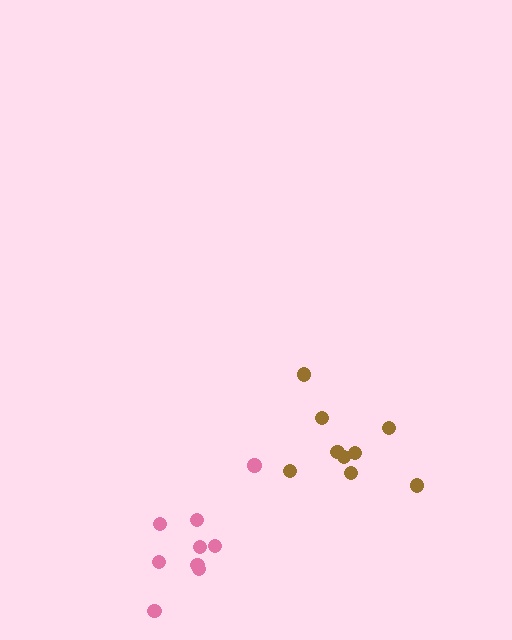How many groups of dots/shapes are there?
There are 2 groups.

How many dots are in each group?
Group 1: 9 dots, Group 2: 9 dots (18 total).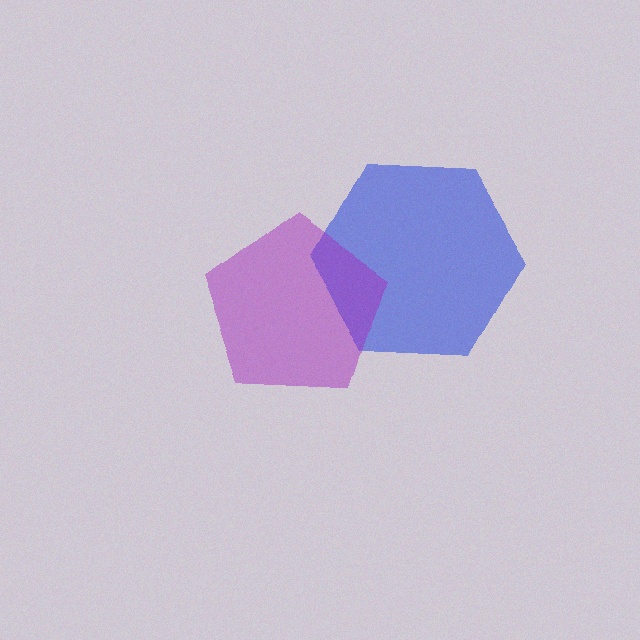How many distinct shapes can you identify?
There are 2 distinct shapes: a blue hexagon, a purple pentagon.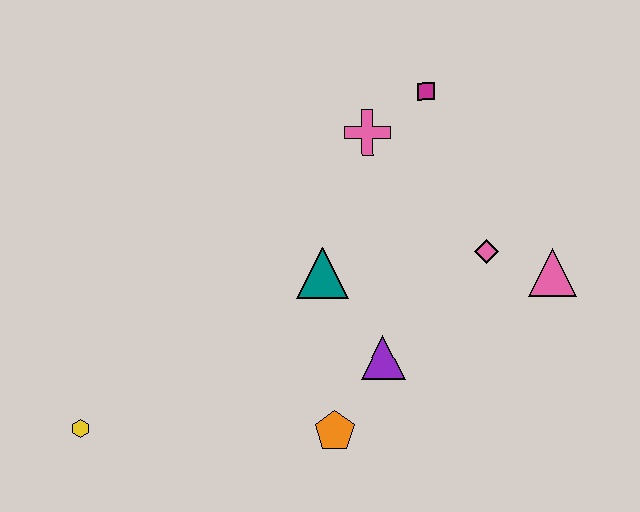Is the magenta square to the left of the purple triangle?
No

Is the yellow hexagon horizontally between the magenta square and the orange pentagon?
No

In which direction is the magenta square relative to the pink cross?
The magenta square is to the right of the pink cross.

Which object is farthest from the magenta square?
The yellow hexagon is farthest from the magenta square.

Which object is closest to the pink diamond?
The pink triangle is closest to the pink diamond.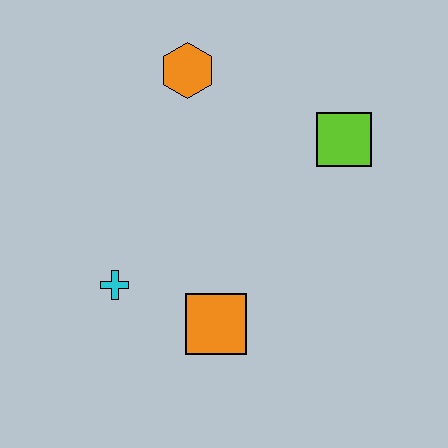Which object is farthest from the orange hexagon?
The orange square is farthest from the orange hexagon.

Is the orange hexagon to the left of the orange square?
Yes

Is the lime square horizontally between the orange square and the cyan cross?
No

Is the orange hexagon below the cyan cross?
No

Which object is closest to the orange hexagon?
The lime square is closest to the orange hexagon.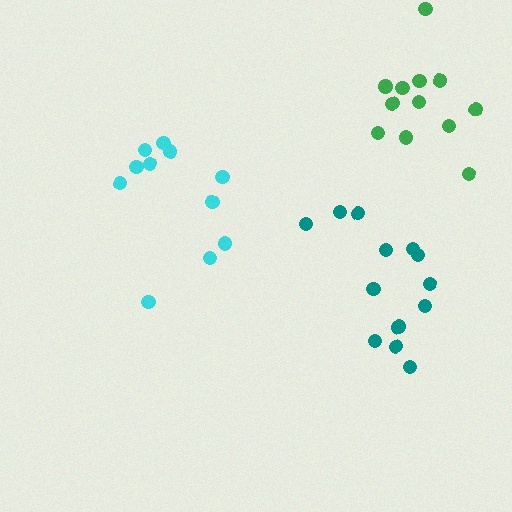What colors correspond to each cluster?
The clusters are colored: teal, cyan, green.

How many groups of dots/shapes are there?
There are 3 groups.